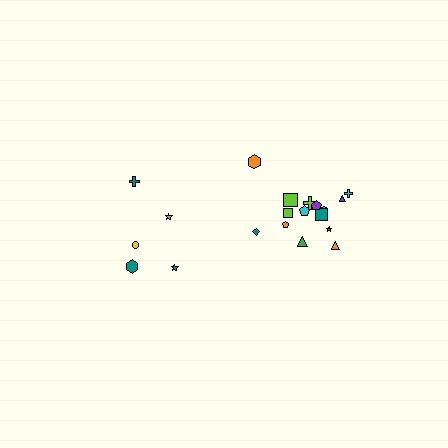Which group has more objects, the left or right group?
The right group.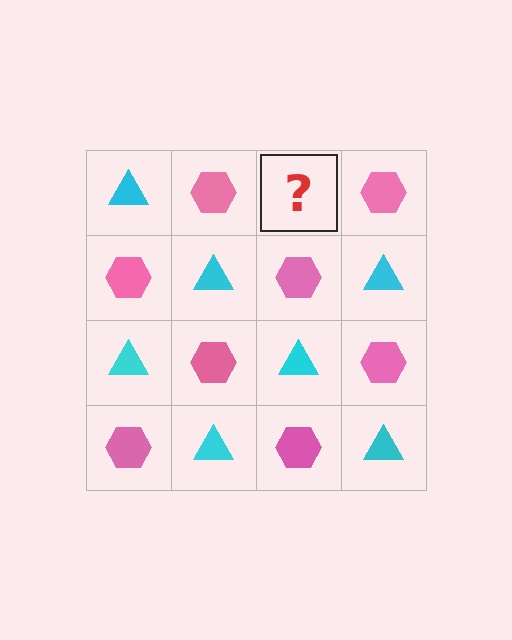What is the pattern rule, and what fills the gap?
The rule is that it alternates cyan triangle and pink hexagon in a checkerboard pattern. The gap should be filled with a cyan triangle.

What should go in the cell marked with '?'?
The missing cell should contain a cyan triangle.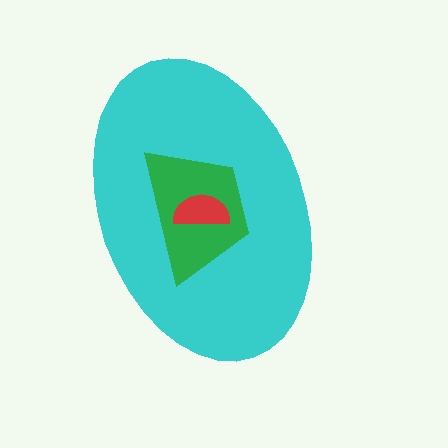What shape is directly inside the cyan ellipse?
The green trapezoid.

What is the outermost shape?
The cyan ellipse.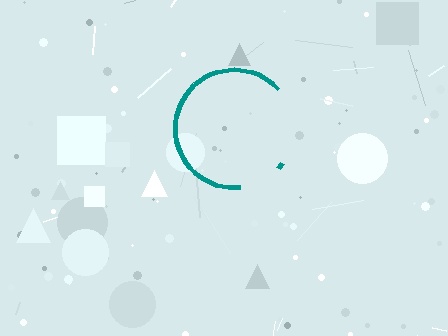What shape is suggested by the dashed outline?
The dashed outline suggests a circle.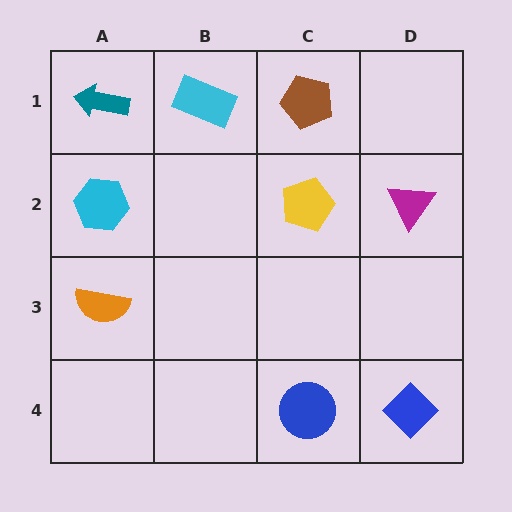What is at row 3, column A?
An orange semicircle.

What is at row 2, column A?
A cyan hexagon.